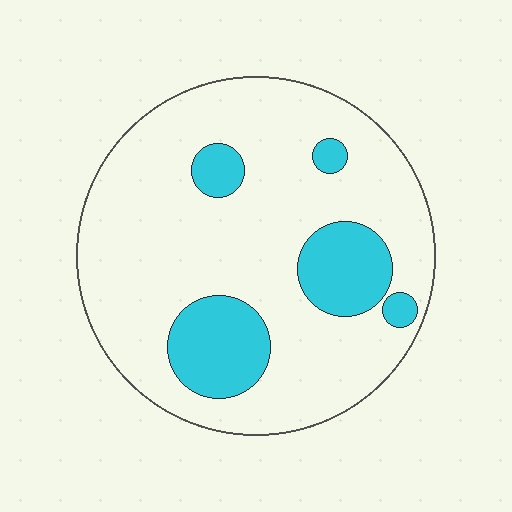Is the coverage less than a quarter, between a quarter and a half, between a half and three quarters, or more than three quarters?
Less than a quarter.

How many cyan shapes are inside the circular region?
5.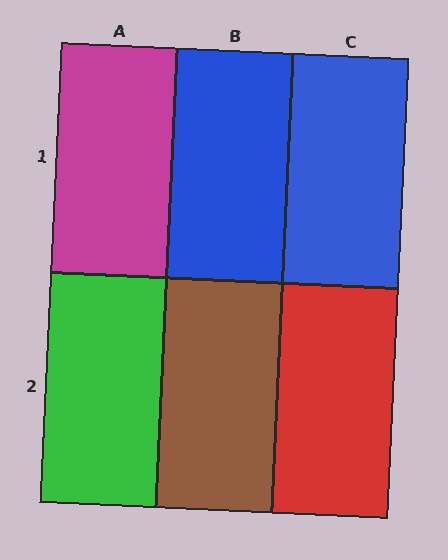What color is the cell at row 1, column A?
Magenta.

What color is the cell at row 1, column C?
Blue.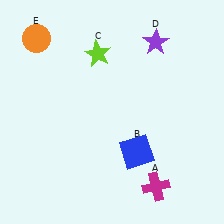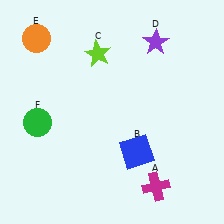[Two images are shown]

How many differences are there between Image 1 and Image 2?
There is 1 difference between the two images.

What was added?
A green circle (F) was added in Image 2.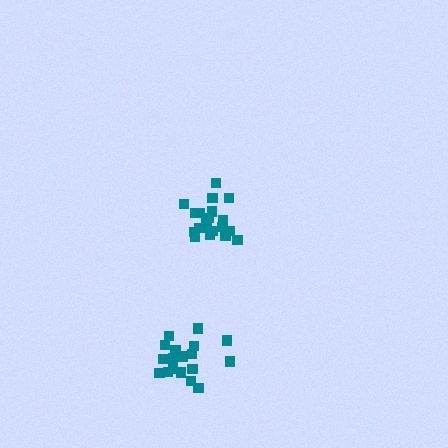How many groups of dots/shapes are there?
There are 2 groups.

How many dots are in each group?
Group 1: 20 dots, Group 2: 18 dots (38 total).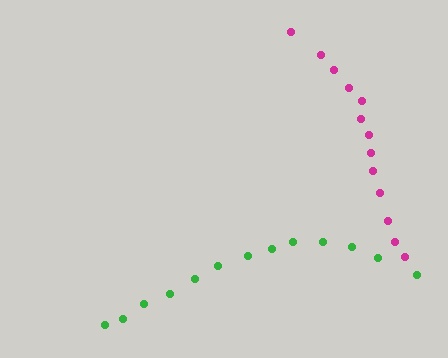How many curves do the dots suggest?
There are 2 distinct paths.